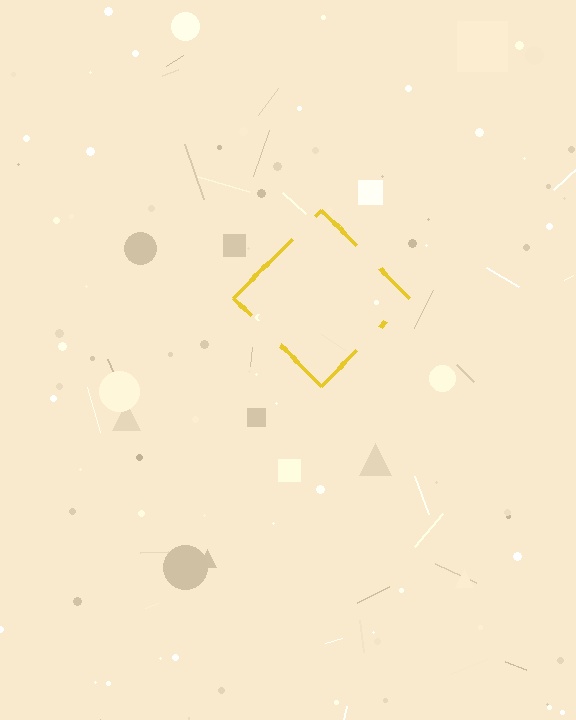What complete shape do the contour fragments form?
The contour fragments form a diamond.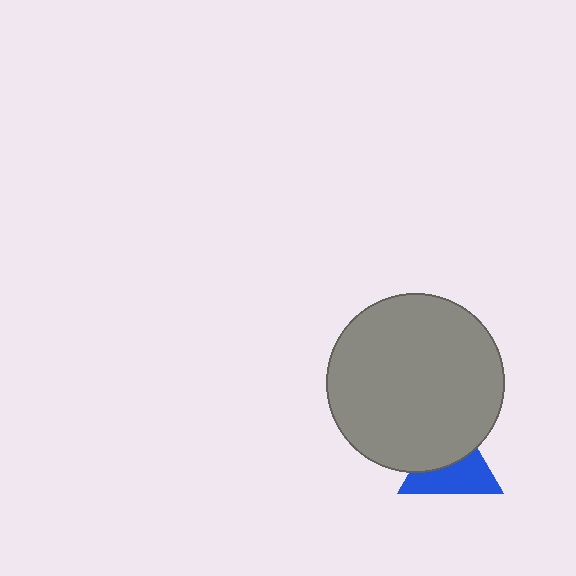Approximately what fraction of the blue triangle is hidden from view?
Roughly 47% of the blue triangle is hidden behind the gray circle.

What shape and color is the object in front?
The object in front is a gray circle.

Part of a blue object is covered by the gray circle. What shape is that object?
It is a triangle.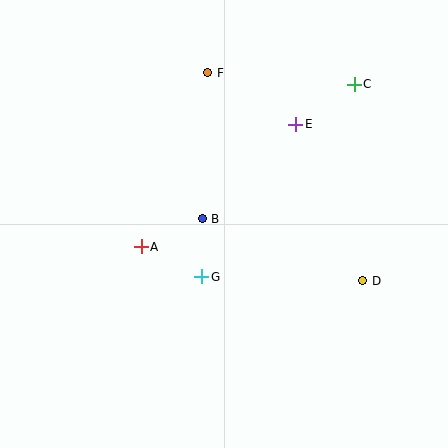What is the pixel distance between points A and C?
The distance between A and C is 268 pixels.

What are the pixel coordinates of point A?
Point A is at (141, 247).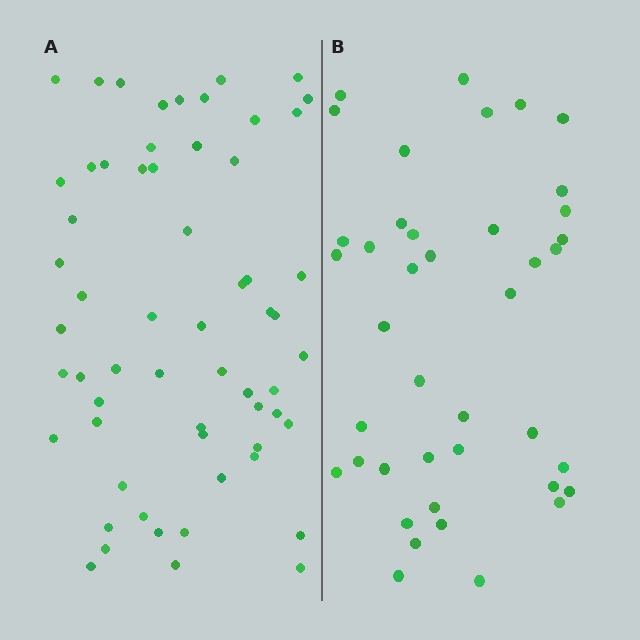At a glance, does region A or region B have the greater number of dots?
Region A (the left region) has more dots.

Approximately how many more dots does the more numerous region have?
Region A has approximately 20 more dots than region B.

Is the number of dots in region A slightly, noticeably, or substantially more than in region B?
Region A has substantially more. The ratio is roughly 1.5 to 1.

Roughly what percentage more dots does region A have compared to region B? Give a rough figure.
About 45% more.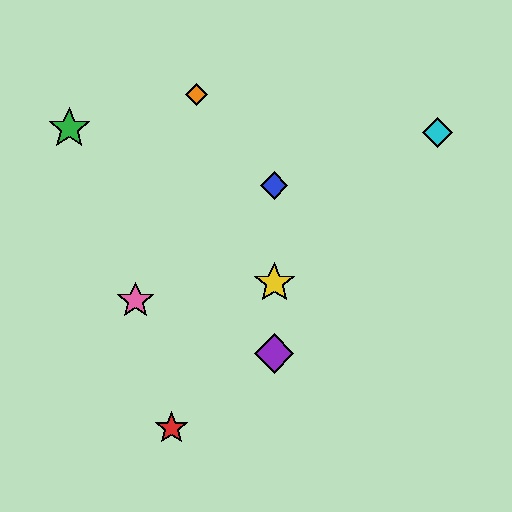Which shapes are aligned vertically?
The blue diamond, the yellow star, the purple diamond are aligned vertically.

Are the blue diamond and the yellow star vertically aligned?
Yes, both are at x≈274.